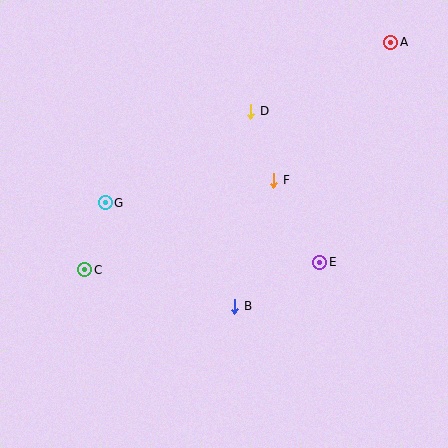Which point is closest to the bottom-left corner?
Point C is closest to the bottom-left corner.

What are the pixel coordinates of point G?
Point G is at (105, 203).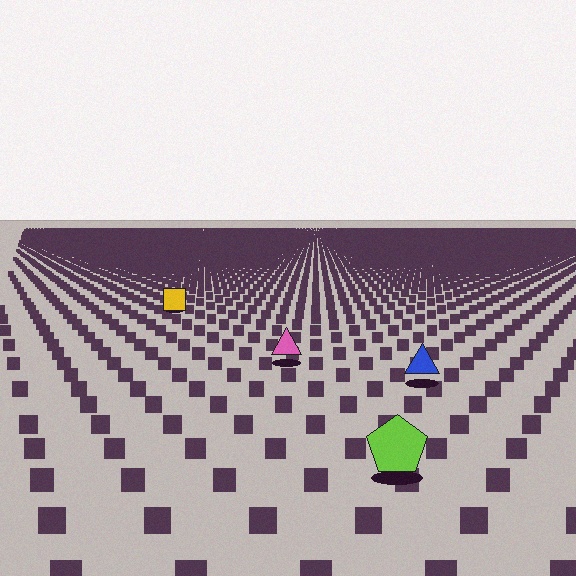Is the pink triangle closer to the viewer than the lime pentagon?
No. The lime pentagon is closer — you can tell from the texture gradient: the ground texture is coarser near it.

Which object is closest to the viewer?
The lime pentagon is closest. The texture marks near it are larger and more spread out.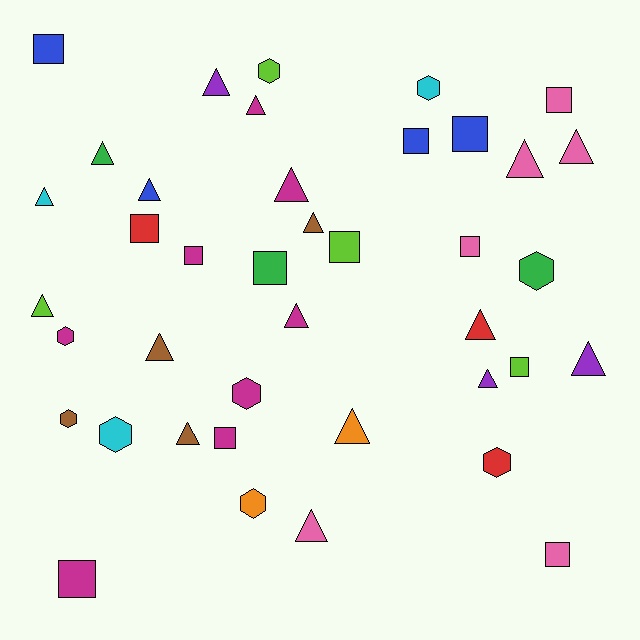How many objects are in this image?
There are 40 objects.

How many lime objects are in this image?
There are 4 lime objects.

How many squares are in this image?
There are 13 squares.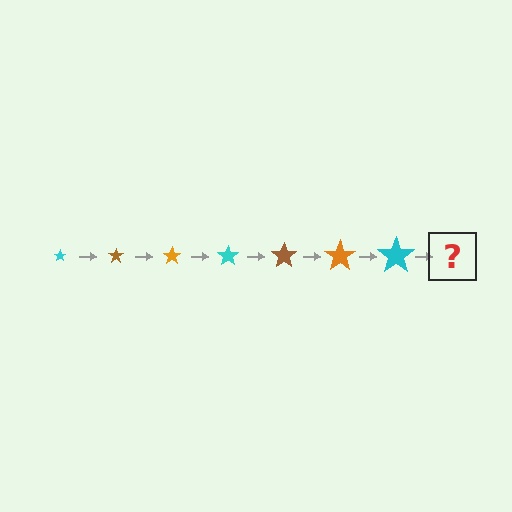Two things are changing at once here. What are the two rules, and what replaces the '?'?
The two rules are that the star grows larger each step and the color cycles through cyan, brown, and orange. The '?' should be a brown star, larger than the previous one.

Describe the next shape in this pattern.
It should be a brown star, larger than the previous one.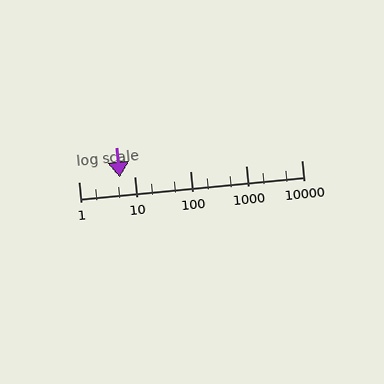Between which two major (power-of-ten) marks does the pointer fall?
The pointer is between 1 and 10.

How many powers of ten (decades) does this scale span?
The scale spans 4 decades, from 1 to 10000.